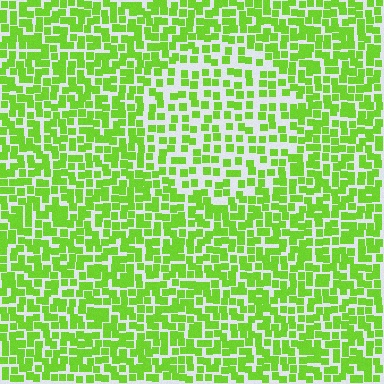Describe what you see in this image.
The image contains small lime elements arranged at two different densities. A circle-shaped region is visible where the elements are less densely packed than the surrounding area.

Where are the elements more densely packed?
The elements are more densely packed outside the circle boundary.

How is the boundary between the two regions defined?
The boundary is defined by a change in element density (approximately 1.7x ratio). All elements are the same color, size, and shape.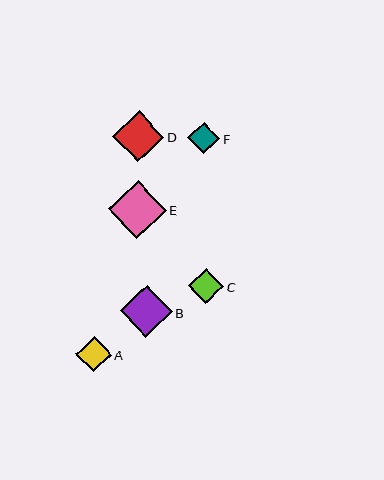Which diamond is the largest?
Diamond E is the largest with a size of approximately 58 pixels.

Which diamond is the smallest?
Diamond F is the smallest with a size of approximately 32 pixels.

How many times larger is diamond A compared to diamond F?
Diamond A is approximately 1.1 times the size of diamond F.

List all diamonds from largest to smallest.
From largest to smallest: E, B, D, A, C, F.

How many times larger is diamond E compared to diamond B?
Diamond E is approximately 1.1 times the size of diamond B.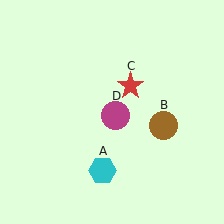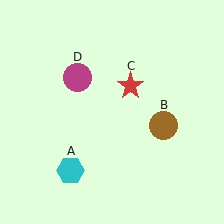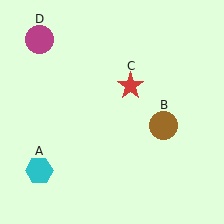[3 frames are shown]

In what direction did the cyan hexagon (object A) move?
The cyan hexagon (object A) moved left.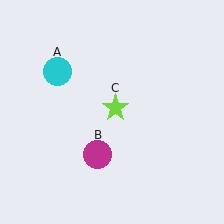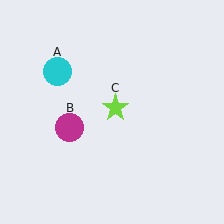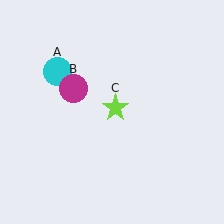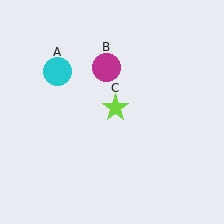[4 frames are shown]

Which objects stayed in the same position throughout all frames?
Cyan circle (object A) and lime star (object C) remained stationary.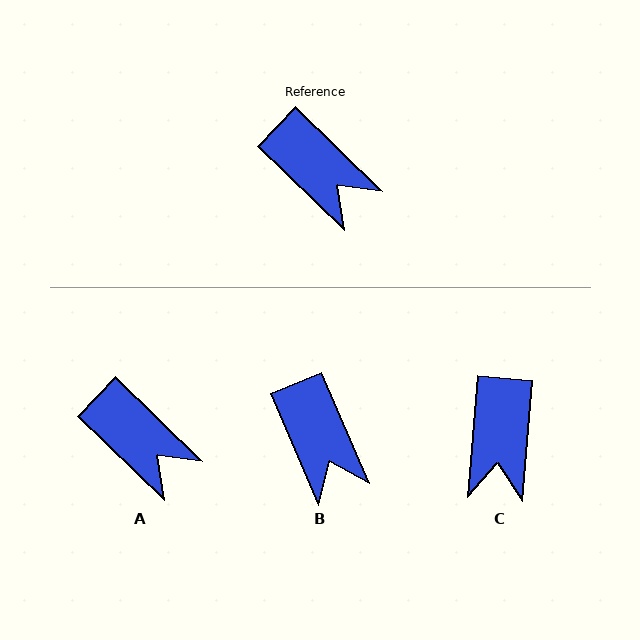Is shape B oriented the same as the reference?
No, it is off by about 23 degrees.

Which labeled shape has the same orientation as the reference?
A.